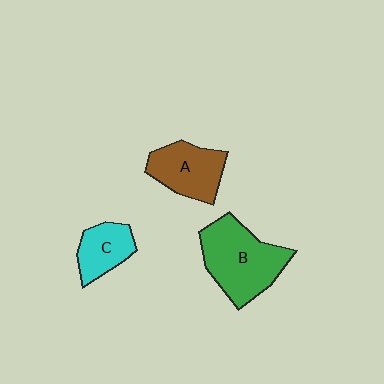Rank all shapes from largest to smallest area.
From largest to smallest: B (green), A (brown), C (cyan).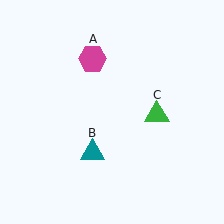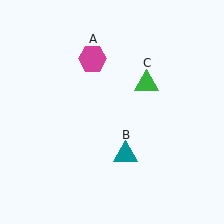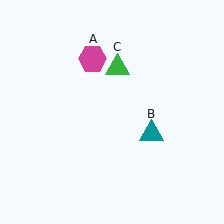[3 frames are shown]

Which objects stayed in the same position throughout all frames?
Magenta hexagon (object A) remained stationary.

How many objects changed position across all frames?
2 objects changed position: teal triangle (object B), green triangle (object C).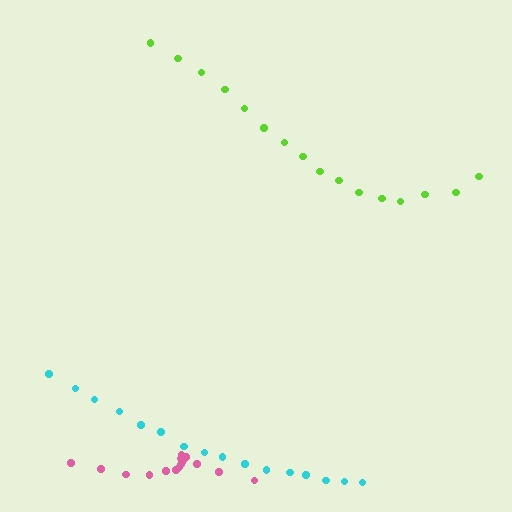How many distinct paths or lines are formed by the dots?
There are 3 distinct paths.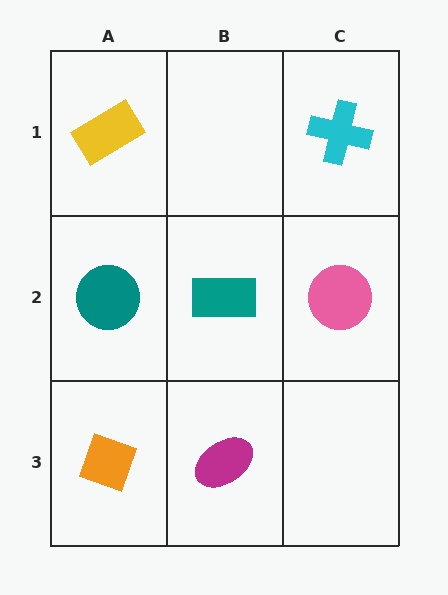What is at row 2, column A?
A teal circle.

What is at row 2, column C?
A pink circle.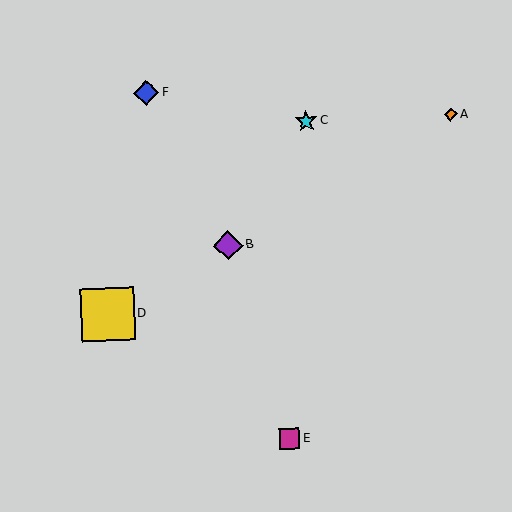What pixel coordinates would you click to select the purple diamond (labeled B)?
Click at (228, 245) to select the purple diamond B.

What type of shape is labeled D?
Shape D is a yellow square.